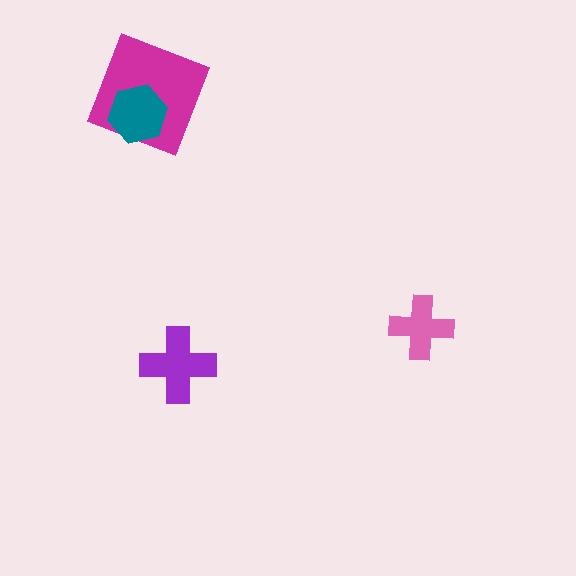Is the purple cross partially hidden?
No, no other shape covers it.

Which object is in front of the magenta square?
The teal hexagon is in front of the magenta square.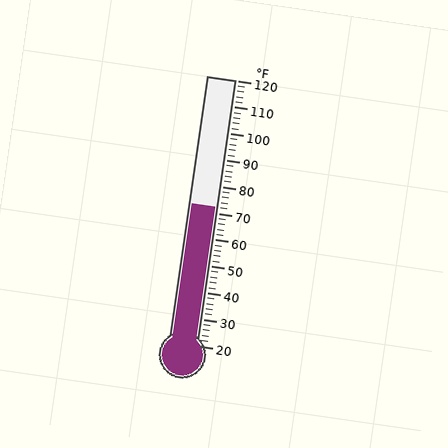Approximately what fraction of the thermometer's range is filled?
The thermometer is filled to approximately 50% of its range.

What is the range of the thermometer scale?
The thermometer scale ranges from 20°F to 120°F.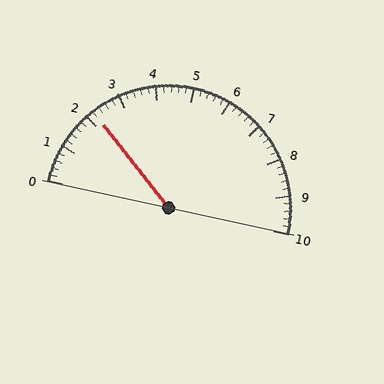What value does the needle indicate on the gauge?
The needle indicates approximately 2.2.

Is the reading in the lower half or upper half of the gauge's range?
The reading is in the lower half of the range (0 to 10).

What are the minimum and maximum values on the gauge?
The gauge ranges from 0 to 10.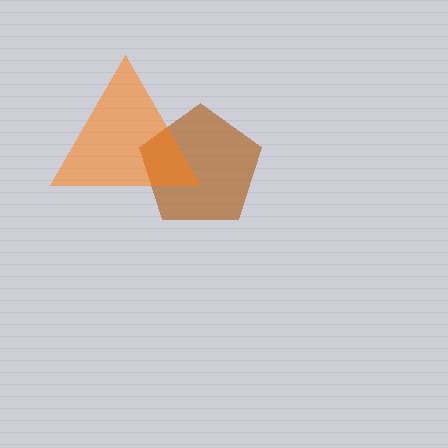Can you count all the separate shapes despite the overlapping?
Yes, there are 2 separate shapes.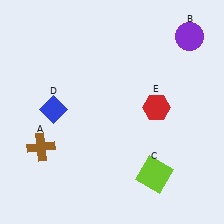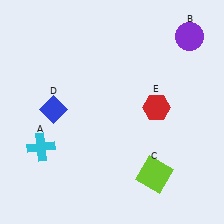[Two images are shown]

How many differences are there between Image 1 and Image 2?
There is 1 difference between the two images.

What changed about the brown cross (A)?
In Image 1, A is brown. In Image 2, it changed to cyan.